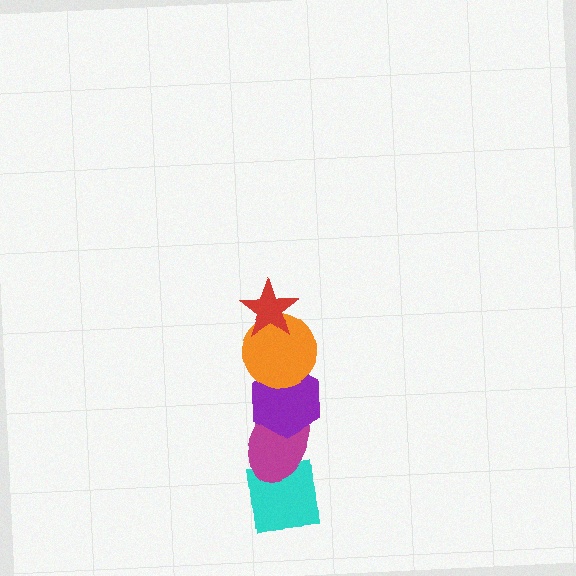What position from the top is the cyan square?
The cyan square is 5th from the top.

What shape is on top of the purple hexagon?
The orange circle is on top of the purple hexagon.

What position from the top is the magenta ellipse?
The magenta ellipse is 4th from the top.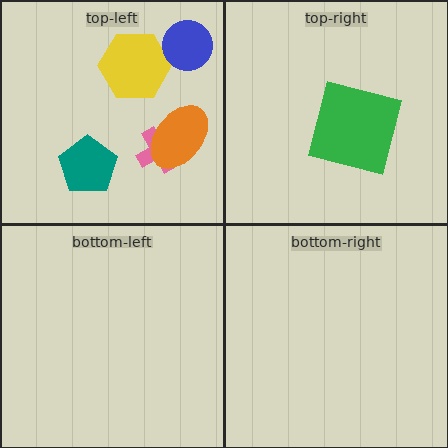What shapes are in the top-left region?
The yellow hexagon, the pink cross, the blue circle, the teal pentagon, the orange ellipse.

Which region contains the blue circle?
The top-left region.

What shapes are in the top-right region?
The green square.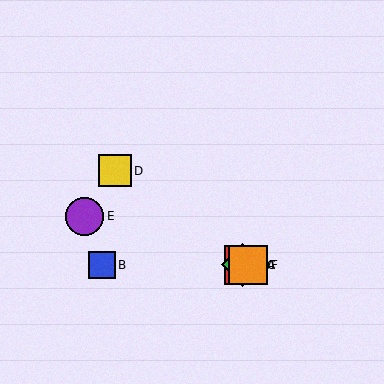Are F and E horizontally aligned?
No, F is at y≈265 and E is at y≈216.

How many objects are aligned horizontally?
4 objects (A, B, C, F) are aligned horizontally.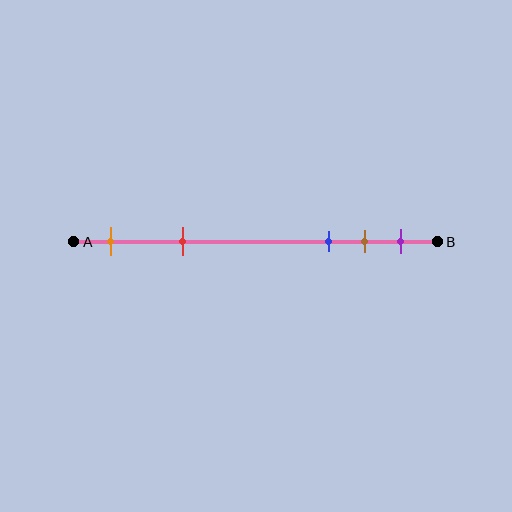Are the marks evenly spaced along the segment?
No, the marks are not evenly spaced.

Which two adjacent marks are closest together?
The brown and purple marks are the closest adjacent pair.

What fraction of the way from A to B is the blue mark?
The blue mark is approximately 70% (0.7) of the way from A to B.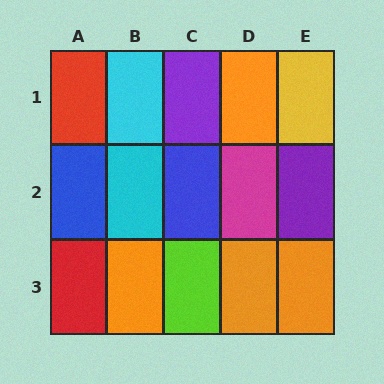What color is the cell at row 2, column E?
Purple.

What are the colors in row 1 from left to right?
Red, cyan, purple, orange, yellow.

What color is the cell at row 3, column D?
Orange.